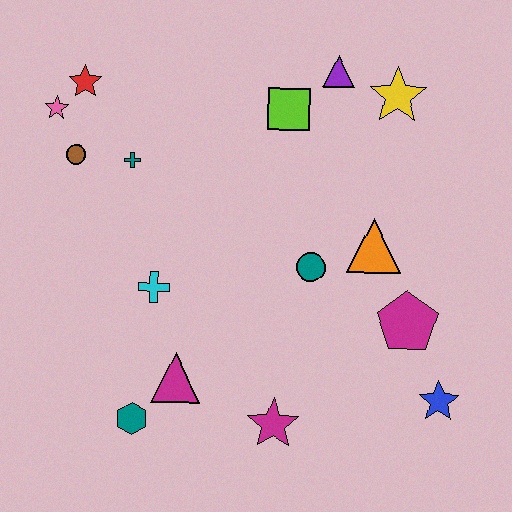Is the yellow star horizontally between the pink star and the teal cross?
No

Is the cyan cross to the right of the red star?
Yes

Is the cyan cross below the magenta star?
No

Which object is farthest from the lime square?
The teal hexagon is farthest from the lime square.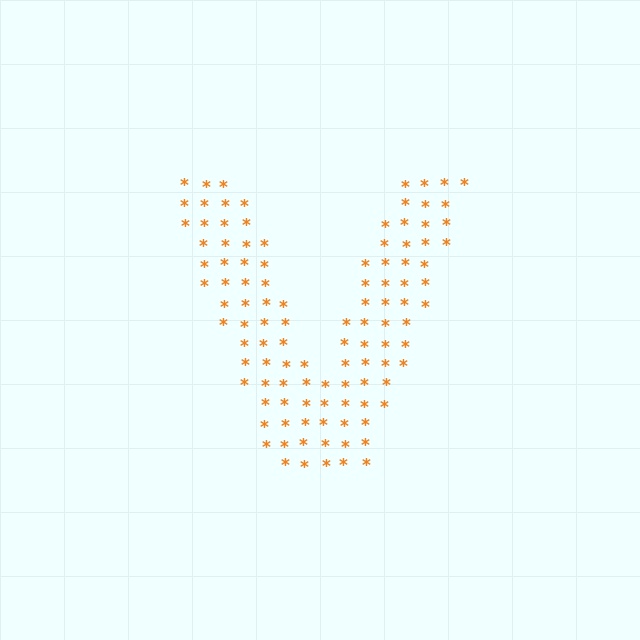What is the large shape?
The large shape is the letter V.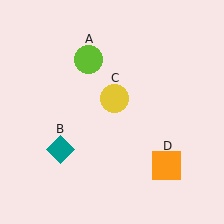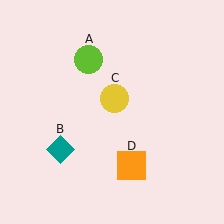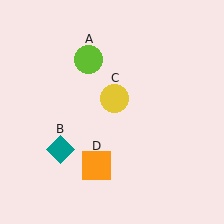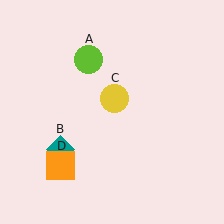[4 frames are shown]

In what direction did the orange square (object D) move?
The orange square (object D) moved left.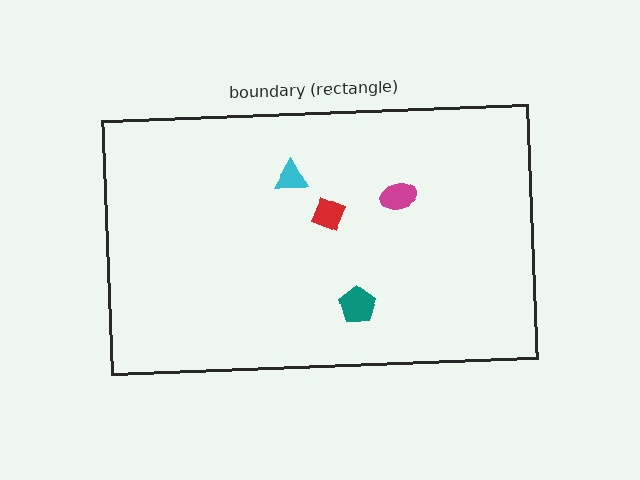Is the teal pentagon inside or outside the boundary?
Inside.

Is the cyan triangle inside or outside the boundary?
Inside.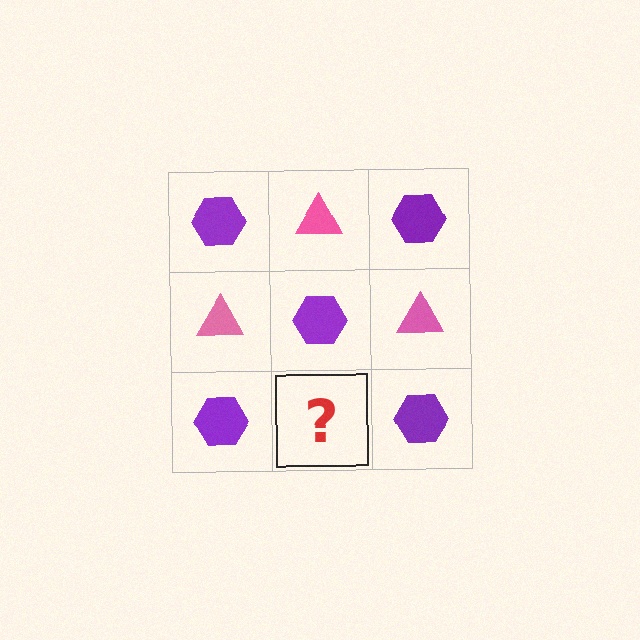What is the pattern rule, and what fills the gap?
The rule is that it alternates purple hexagon and pink triangle in a checkerboard pattern. The gap should be filled with a pink triangle.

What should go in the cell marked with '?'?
The missing cell should contain a pink triangle.